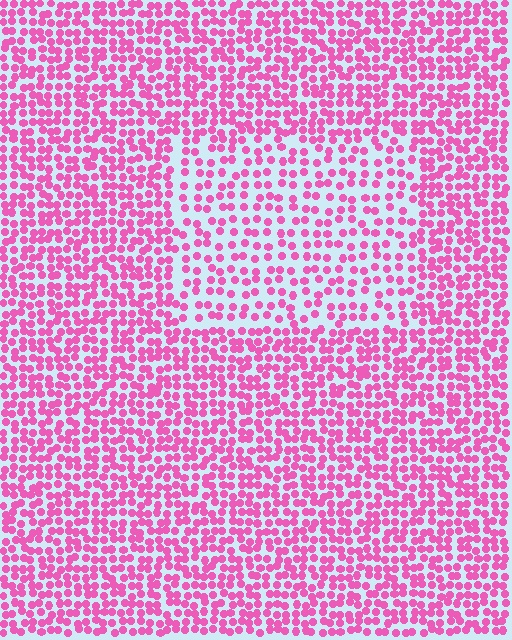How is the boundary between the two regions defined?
The boundary is defined by a change in element density (approximately 1.7x ratio). All elements are the same color, size, and shape.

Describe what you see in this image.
The image contains small pink elements arranged at two different densities. A rectangle-shaped region is visible where the elements are less densely packed than the surrounding area.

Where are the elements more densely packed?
The elements are more densely packed outside the rectangle boundary.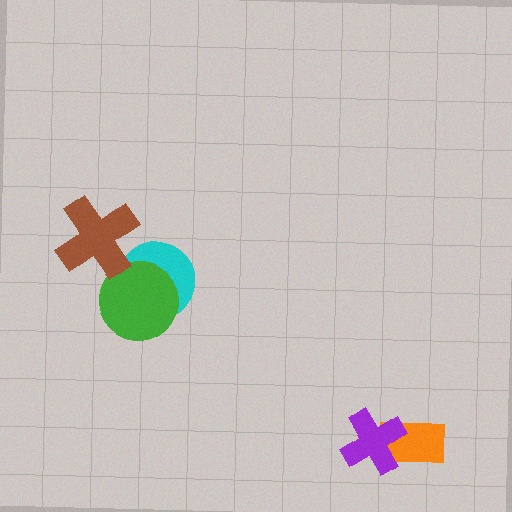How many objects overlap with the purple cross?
1 object overlaps with the purple cross.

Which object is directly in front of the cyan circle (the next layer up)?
The green circle is directly in front of the cyan circle.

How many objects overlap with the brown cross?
1 object overlaps with the brown cross.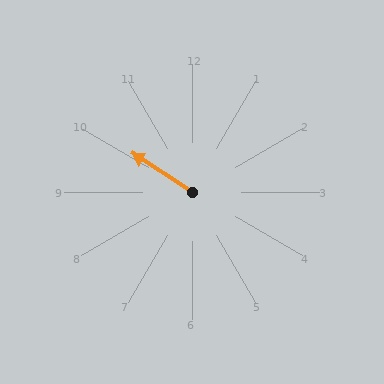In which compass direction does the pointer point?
Northwest.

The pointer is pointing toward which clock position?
Roughly 10 o'clock.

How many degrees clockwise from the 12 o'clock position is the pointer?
Approximately 303 degrees.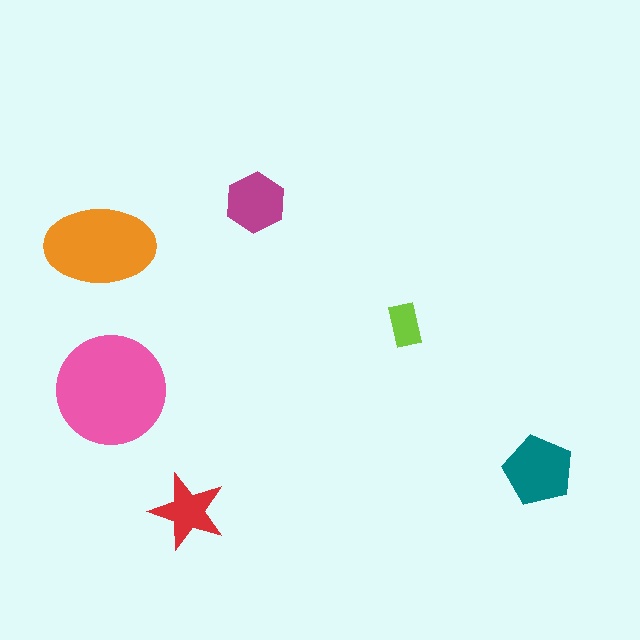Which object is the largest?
The pink circle.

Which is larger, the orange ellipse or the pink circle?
The pink circle.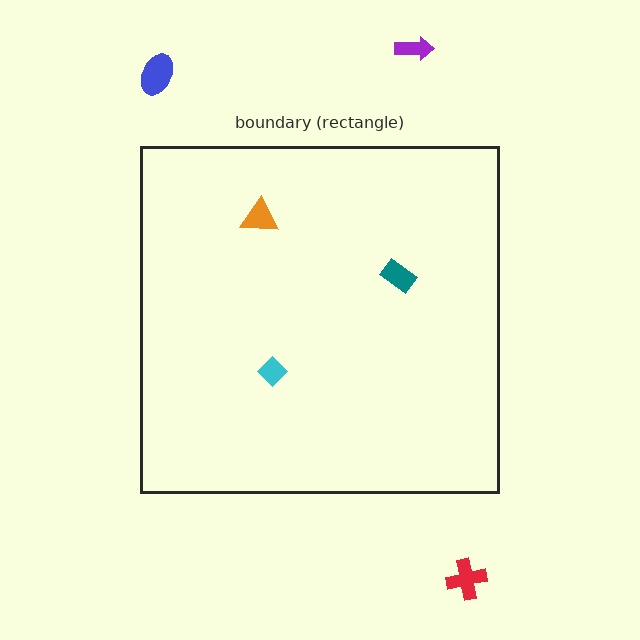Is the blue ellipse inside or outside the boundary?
Outside.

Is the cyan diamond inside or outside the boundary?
Inside.